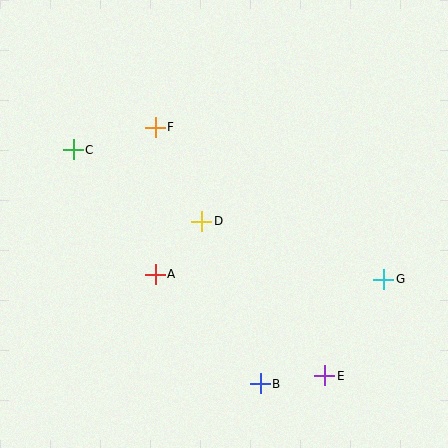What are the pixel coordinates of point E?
Point E is at (325, 376).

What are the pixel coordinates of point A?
Point A is at (155, 274).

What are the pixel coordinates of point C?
Point C is at (73, 150).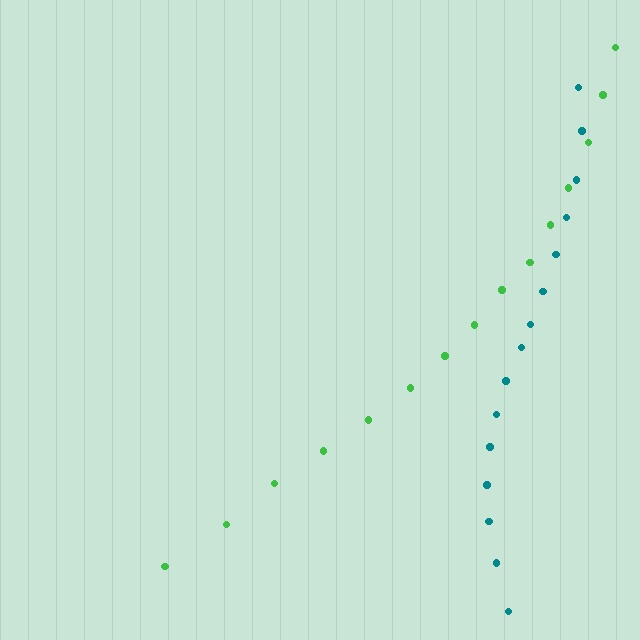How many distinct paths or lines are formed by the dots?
There are 2 distinct paths.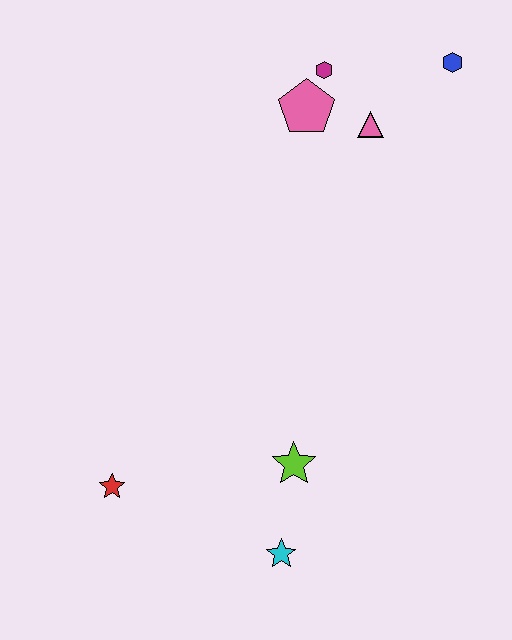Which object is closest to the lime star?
The cyan star is closest to the lime star.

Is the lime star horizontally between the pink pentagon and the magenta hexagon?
No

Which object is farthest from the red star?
The blue hexagon is farthest from the red star.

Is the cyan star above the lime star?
No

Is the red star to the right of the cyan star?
No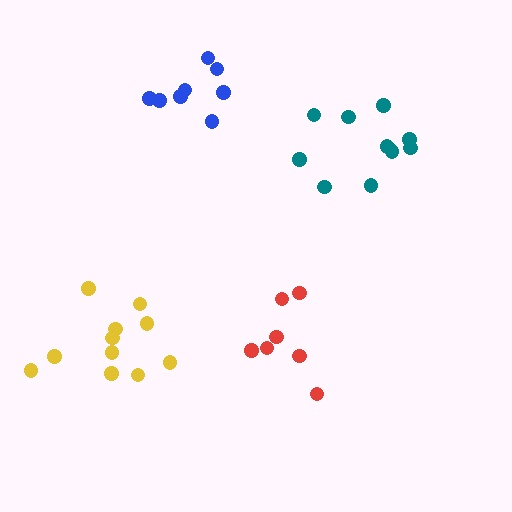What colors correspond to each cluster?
The clusters are colored: teal, red, yellow, blue.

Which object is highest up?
The blue cluster is topmost.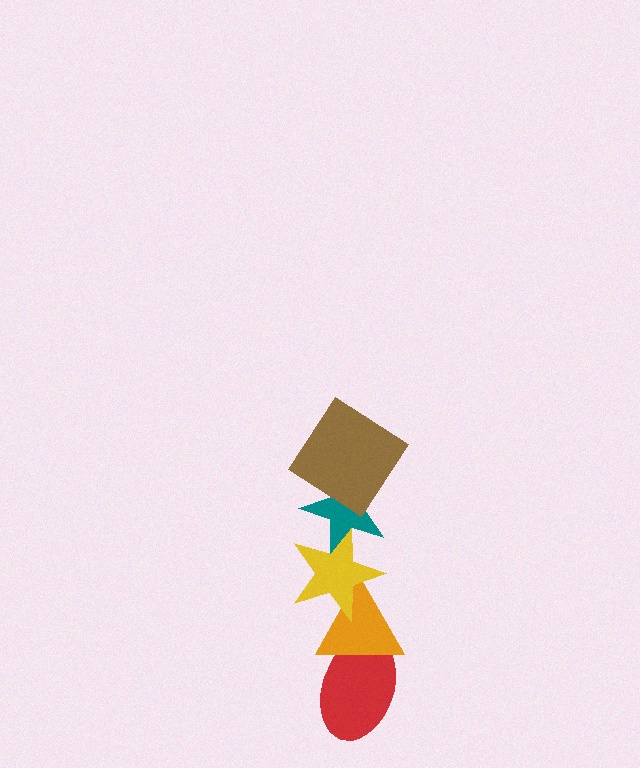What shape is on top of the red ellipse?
The orange triangle is on top of the red ellipse.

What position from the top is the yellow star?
The yellow star is 3rd from the top.